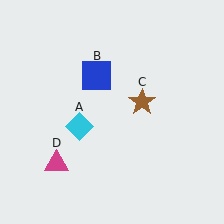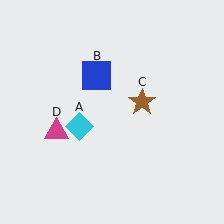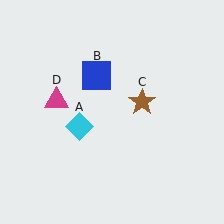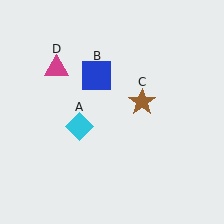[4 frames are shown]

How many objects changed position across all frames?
1 object changed position: magenta triangle (object D).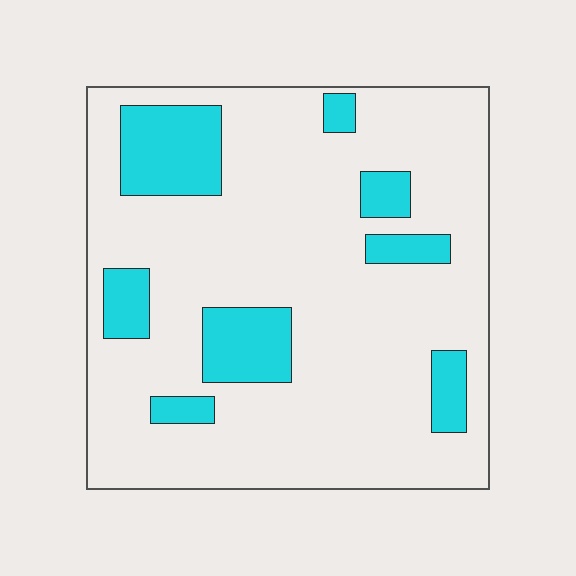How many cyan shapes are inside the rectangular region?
8.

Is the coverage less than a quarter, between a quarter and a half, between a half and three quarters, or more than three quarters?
Less than a quarter.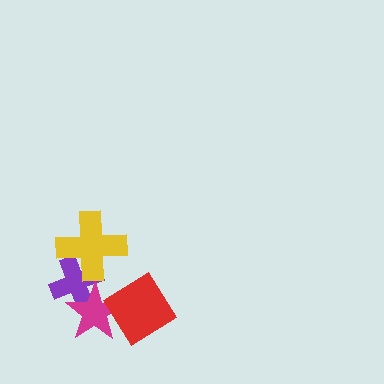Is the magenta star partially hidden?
Yes, it is partially covered by another shape.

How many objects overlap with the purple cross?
2 objects overlap with the purple cross.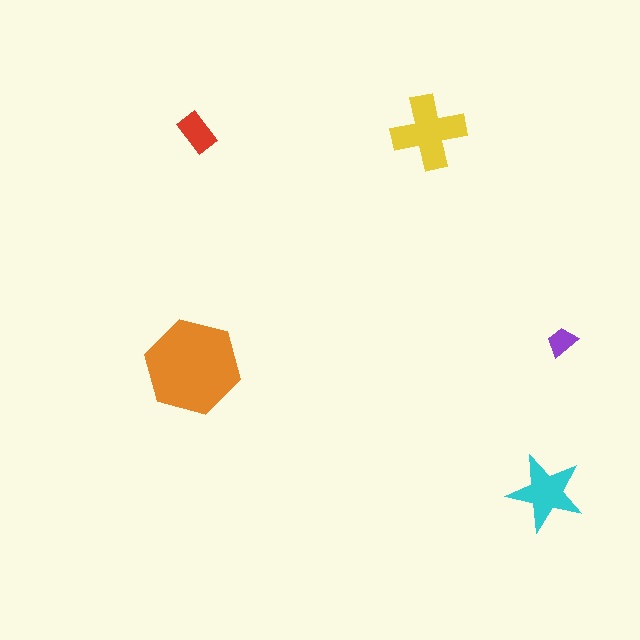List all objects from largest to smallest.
The orange hexagon, the yellow cross, the cyan star, the red rectangle, the purple trapezoid.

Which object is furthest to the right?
The purple trapezoid is rightmost.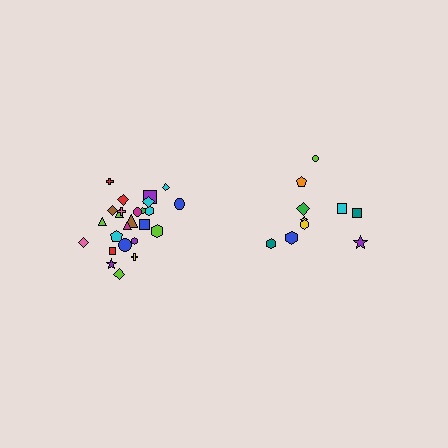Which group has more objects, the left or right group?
The left group.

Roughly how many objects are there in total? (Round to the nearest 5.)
Roughly 35 objects in total.